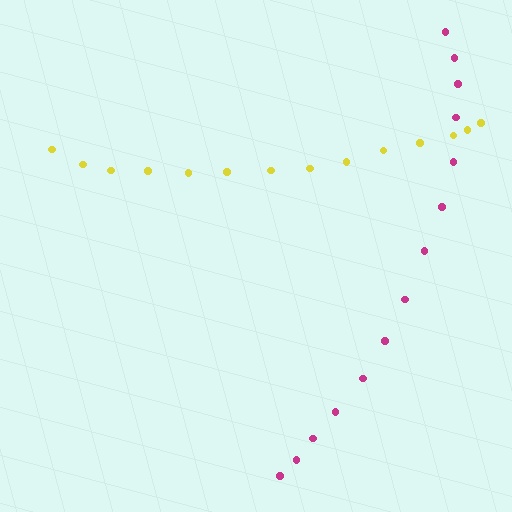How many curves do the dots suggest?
There are 2 distinct paths.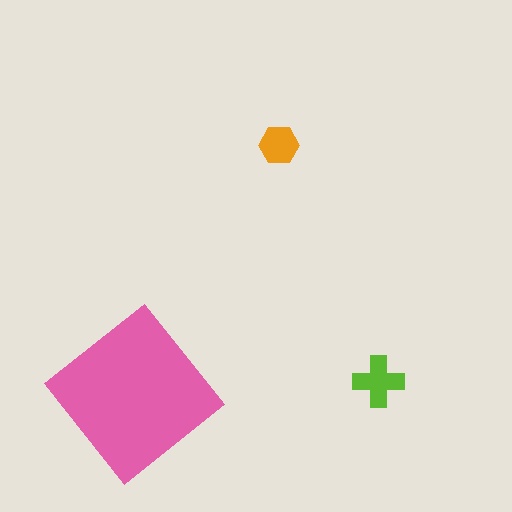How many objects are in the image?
There are 3 objects in the image.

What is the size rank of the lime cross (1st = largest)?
2nd.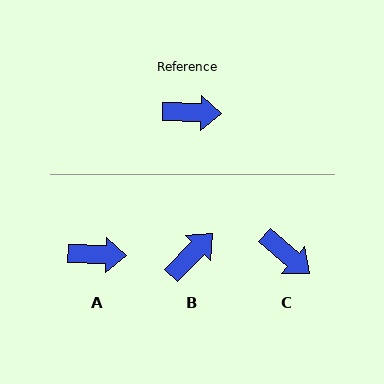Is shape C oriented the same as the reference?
No, it is off by about 39 degrees.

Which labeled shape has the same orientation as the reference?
A.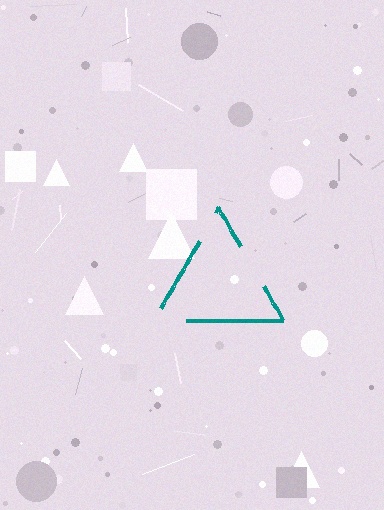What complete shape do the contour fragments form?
The contour fragments form a triangle.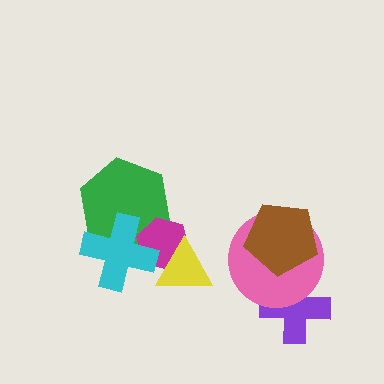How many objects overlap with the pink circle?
2 objects overlap with the pink circle.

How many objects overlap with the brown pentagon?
1 object overlaps with the brown pentagon.